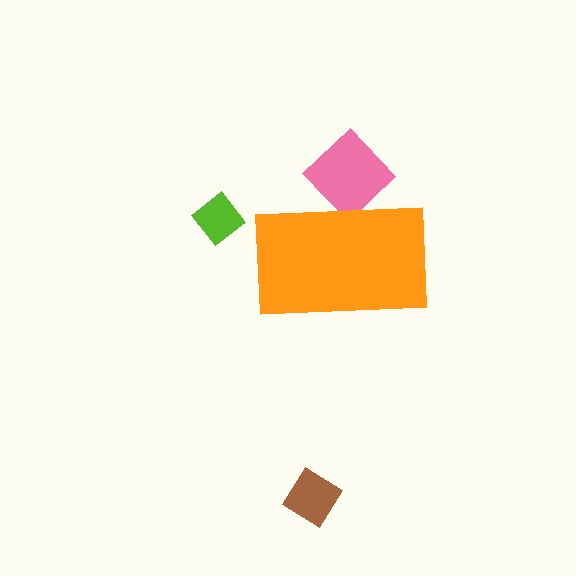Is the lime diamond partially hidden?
No, the lime diamond is fully visible.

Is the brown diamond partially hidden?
No, the brown diamond is fully visible.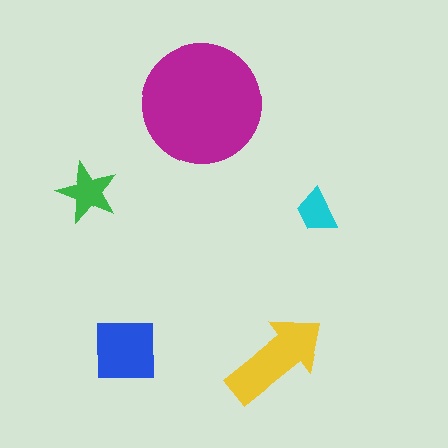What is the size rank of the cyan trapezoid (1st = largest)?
5th.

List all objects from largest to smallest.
The magenta circle, the yellow arrow, the blue square, the green star, the cyan trapezoid.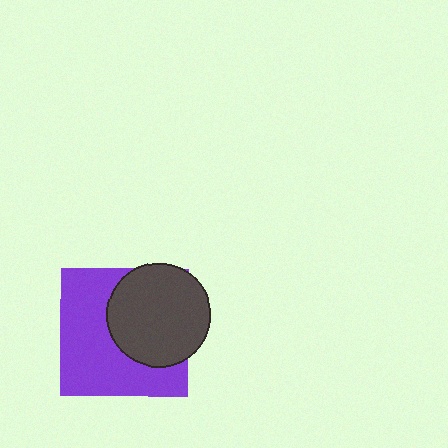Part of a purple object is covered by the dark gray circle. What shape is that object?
It is a square.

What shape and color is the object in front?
The object in front is a dark gray circle.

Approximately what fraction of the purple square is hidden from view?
Roughly 43% of the purple square is hidden behind the dark gray circle.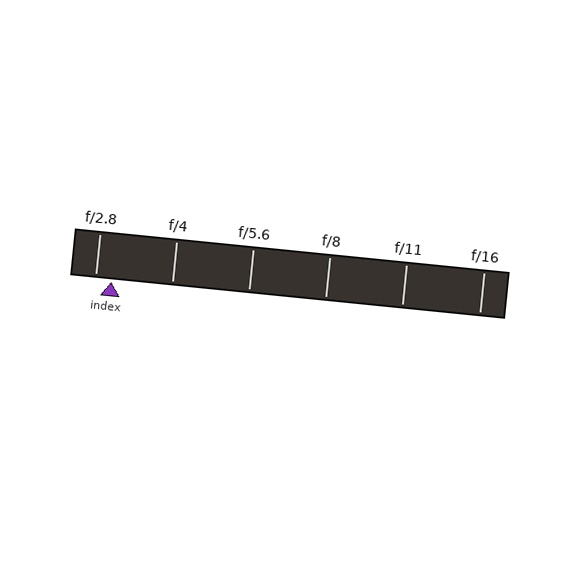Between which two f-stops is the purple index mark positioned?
The index mark is between f/2.8 and f/4.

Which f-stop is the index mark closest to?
The index mark is closest to f/2.8.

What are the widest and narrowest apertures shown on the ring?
The widest aperture shown is f/2.8 and the narrowest is f/16.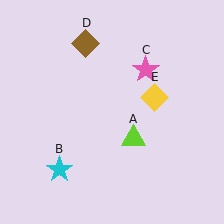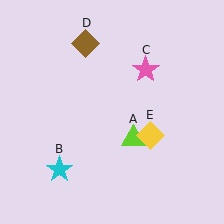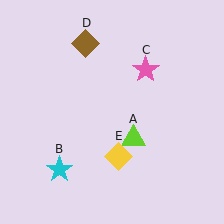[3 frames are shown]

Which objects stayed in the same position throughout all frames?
Lime triangle (object A) and cyan star (object B) and pink star (object C) and brown diamond (object D) remained stationary.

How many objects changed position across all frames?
1 object changed position: yellow diamond (object E).